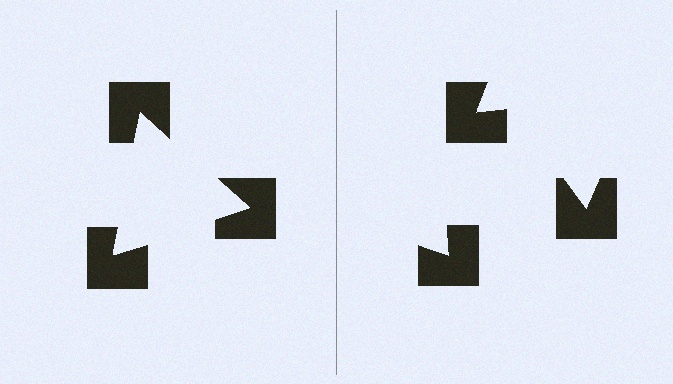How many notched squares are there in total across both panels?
6 — 3 on each side.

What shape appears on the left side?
An illusory triangle.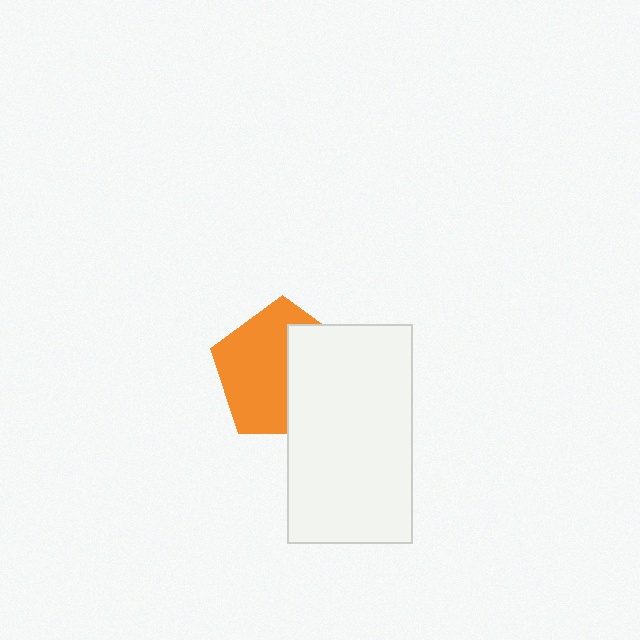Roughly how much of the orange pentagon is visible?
About half of it is visible (roughly 58%).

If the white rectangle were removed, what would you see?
You would see the complete orange pentagon.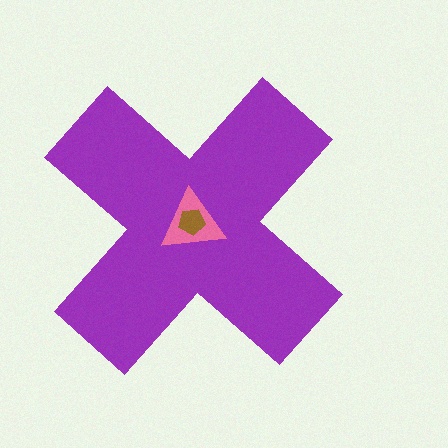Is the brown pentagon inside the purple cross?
Yes.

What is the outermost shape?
The purple cross.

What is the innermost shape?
The brown pentagon.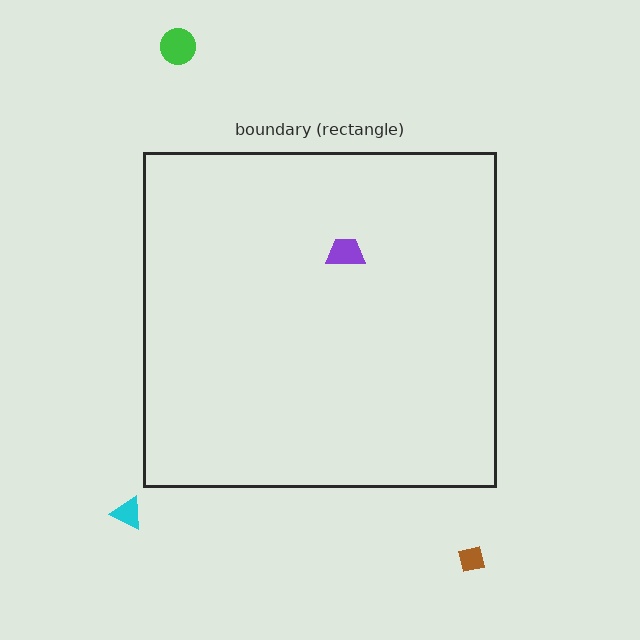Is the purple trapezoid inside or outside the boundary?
Inside.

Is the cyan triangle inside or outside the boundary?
Outside.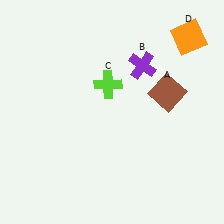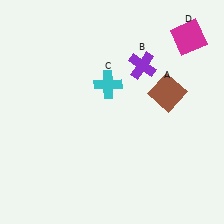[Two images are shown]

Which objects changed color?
C changed from lime to cyan. D changed from orange to magenta.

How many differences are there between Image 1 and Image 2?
There are 2 differences between the two images.